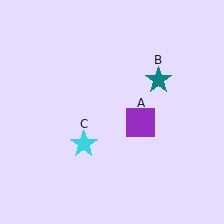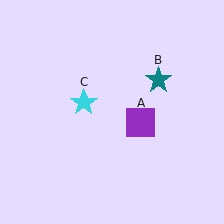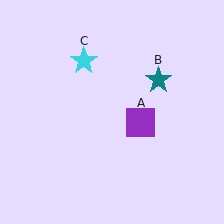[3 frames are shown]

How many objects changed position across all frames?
1 object changed position: cyan star (object C).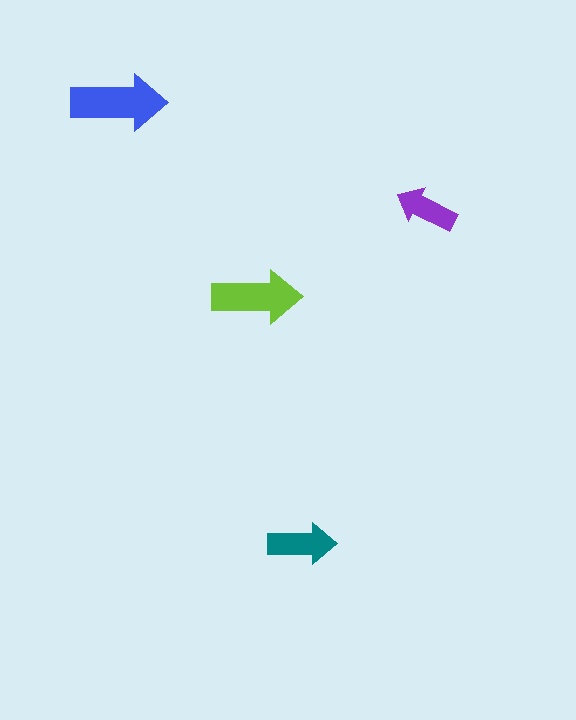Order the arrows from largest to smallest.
the blue one, the lime one, the teal one, the purple one.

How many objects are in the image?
There are 4 objects in the image.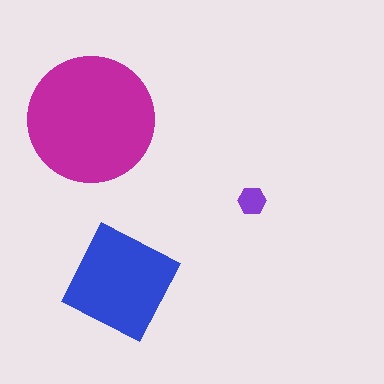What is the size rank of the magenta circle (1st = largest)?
1st.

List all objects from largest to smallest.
The magenta circle, the blue square, the purple hexagon.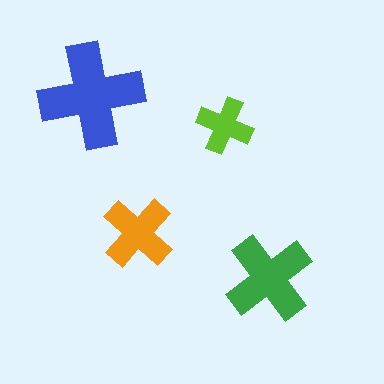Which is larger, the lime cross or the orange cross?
The orange one.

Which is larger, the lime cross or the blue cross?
The blue one.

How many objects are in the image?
There are 4 objects in the image.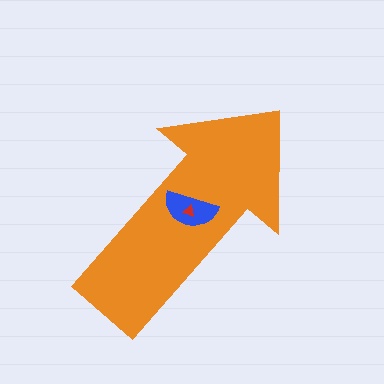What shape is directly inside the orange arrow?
The blue semicircle.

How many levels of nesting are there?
3.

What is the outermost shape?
The orange arrow.